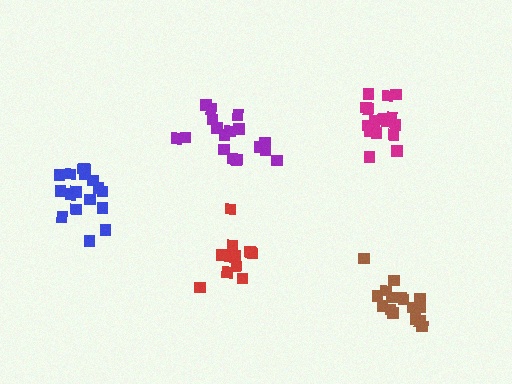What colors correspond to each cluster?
The clusters are colored: magenta, blue, purple, red, brown.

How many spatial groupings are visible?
There are 5 spatial groupings.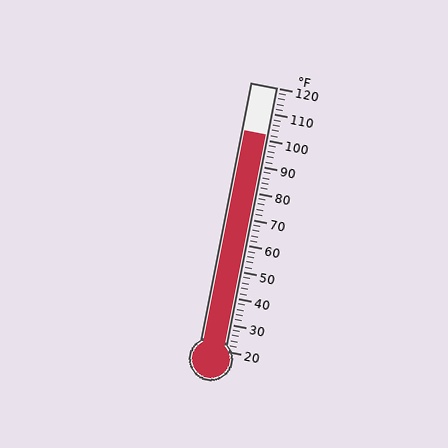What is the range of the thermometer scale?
The thermometer scale ranges from 20°F to 120°F.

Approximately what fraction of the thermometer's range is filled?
The thermometer is filled to approximately 80% of its range.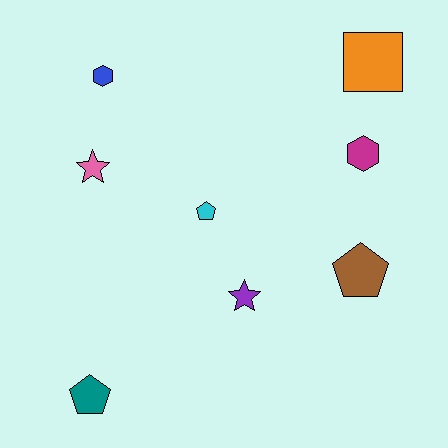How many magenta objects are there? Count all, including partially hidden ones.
There is 1 magenta object.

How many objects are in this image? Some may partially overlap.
There are 8 objects.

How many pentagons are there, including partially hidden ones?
There are 3 pentagons.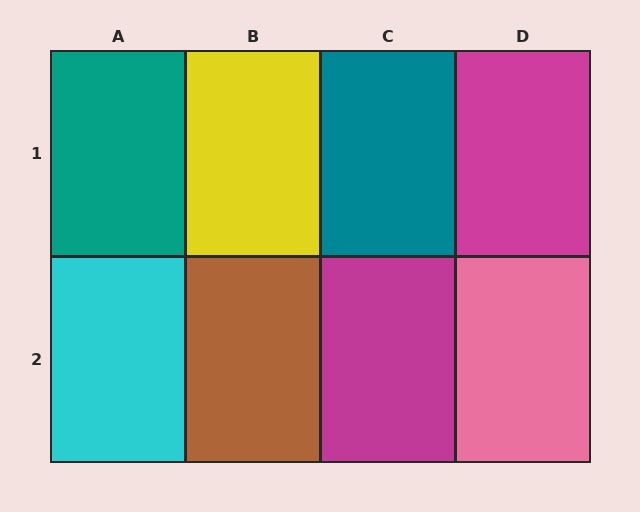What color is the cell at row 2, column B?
Brown.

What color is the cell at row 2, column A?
Cyan.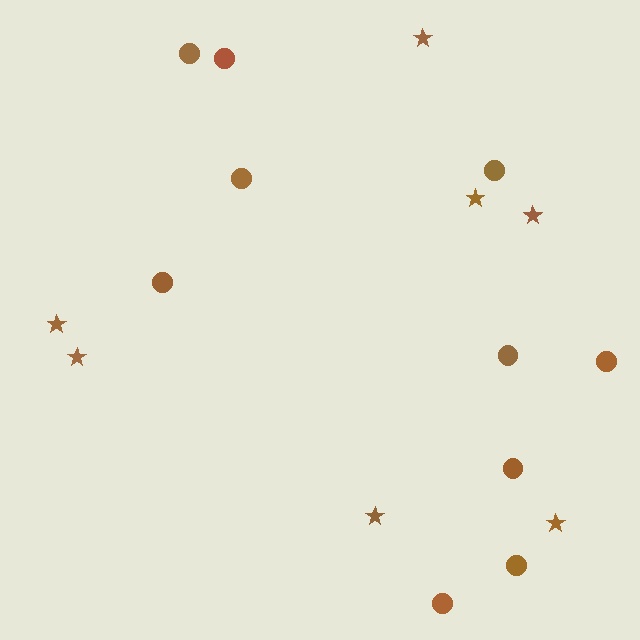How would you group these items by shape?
There are 2 groups: one group of circles (10) and one group of stars (7).